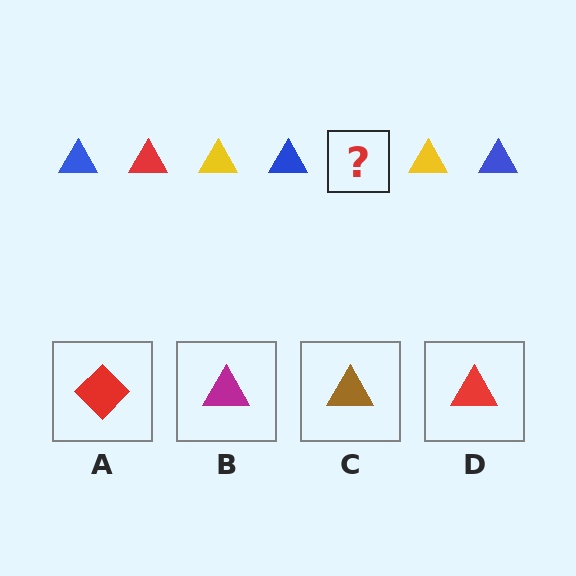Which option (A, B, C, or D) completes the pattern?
D.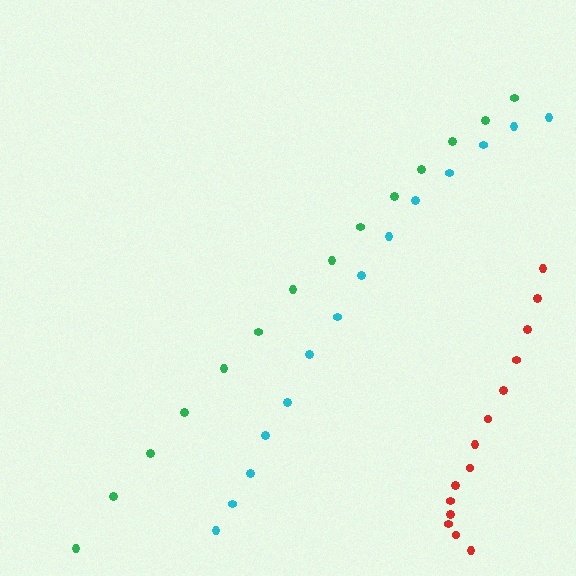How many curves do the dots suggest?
There are 3 distinct paths.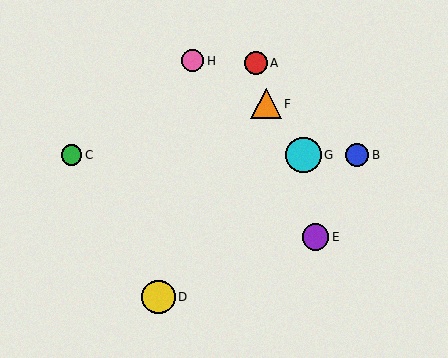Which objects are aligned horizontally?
Objects B, C, G are aligned horizontally.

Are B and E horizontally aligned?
No, B is at y≈155 and E is at y≈237.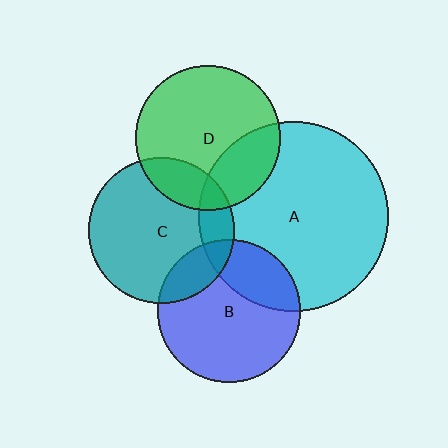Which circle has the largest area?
Circle A (cyan).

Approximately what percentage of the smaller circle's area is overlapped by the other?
Approximately 15%.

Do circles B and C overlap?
Yes.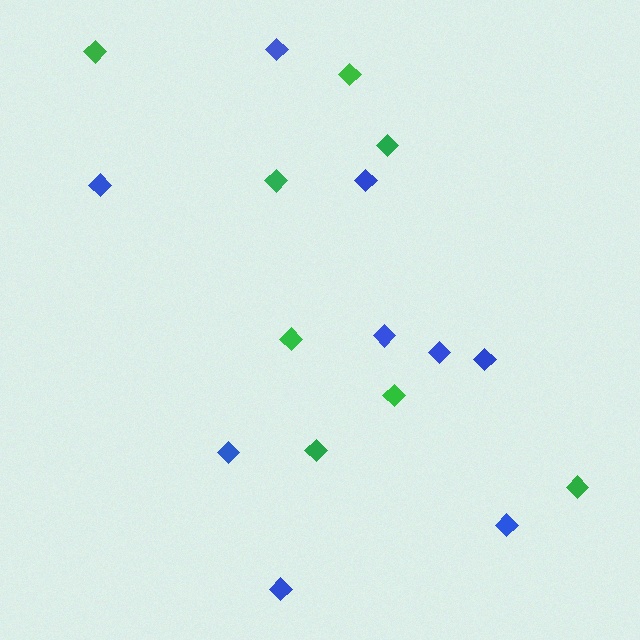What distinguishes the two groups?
There are 2 groups: one group of green diamonds (8) and one group of blue diamonds (9).